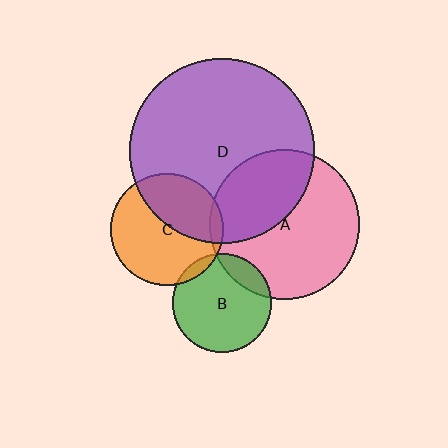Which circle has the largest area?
Circle D (purple).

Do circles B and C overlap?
Yes.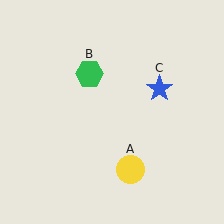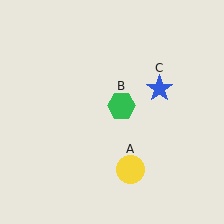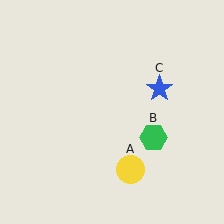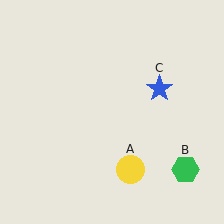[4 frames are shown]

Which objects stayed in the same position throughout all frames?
Yellow circle (object A) and blue star (object C) remained stationary.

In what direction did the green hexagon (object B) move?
The green hexagon (object B) moved down and to the right.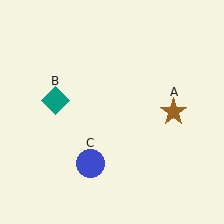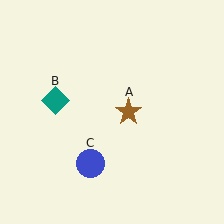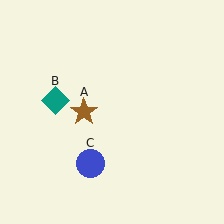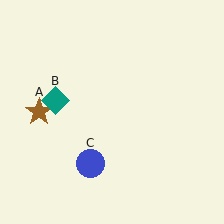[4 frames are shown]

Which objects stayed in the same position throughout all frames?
Teal diamond (object B) and blue circle (object C) remained stationary.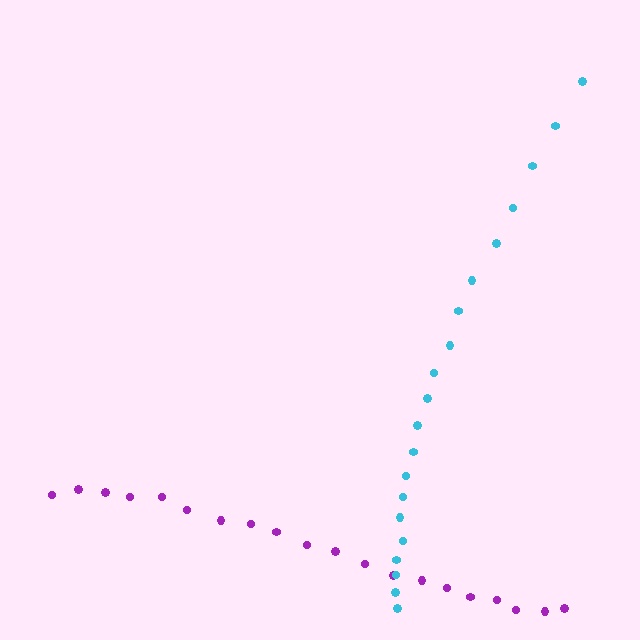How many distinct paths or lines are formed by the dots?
There are 2 distinct paths.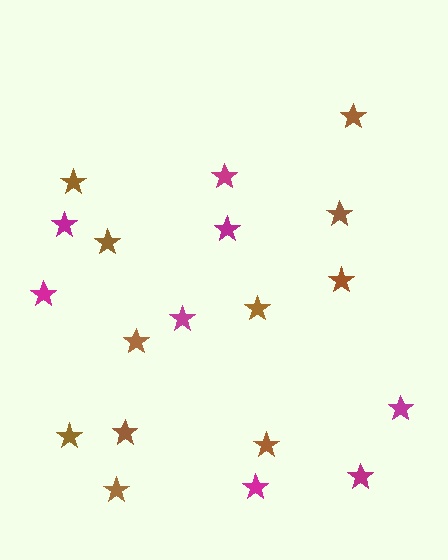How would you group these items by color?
There are 2 groups: one group of brown stars (11) and one group of magenta stars (8).